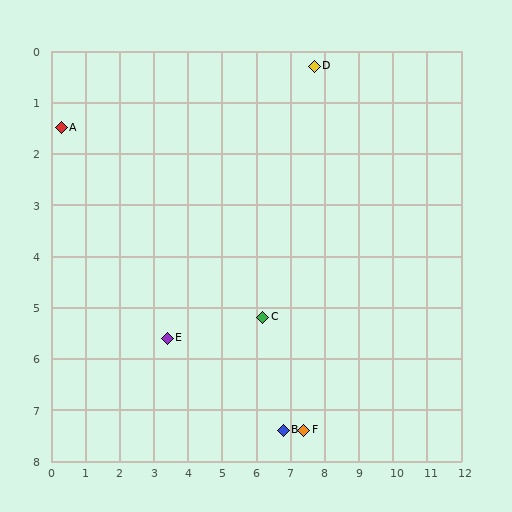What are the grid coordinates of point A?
Point A is at approximately (0.3, 1.5).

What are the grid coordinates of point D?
Point D is at approximately (7.7, 0.3).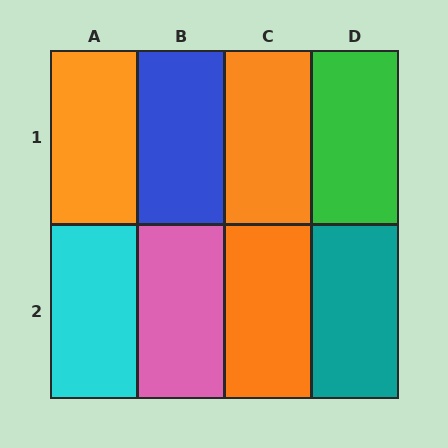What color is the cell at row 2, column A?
Cyan.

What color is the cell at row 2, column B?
Pink.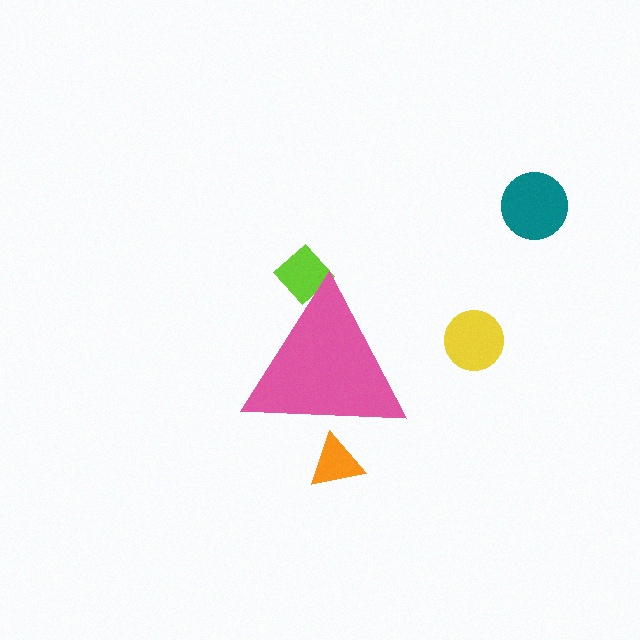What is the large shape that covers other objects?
A pink triangle.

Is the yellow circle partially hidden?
No, the yellow circle is fully visible.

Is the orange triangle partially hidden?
Yes, the orange triangle is partially hidden behind the pink triangle.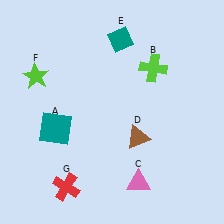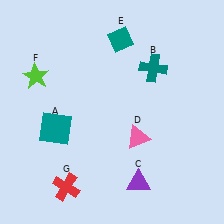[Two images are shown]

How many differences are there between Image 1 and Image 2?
There are 3 differences between the two images.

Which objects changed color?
B changed from lime to teal. C changed from pink to purple. D changed from brown to pink.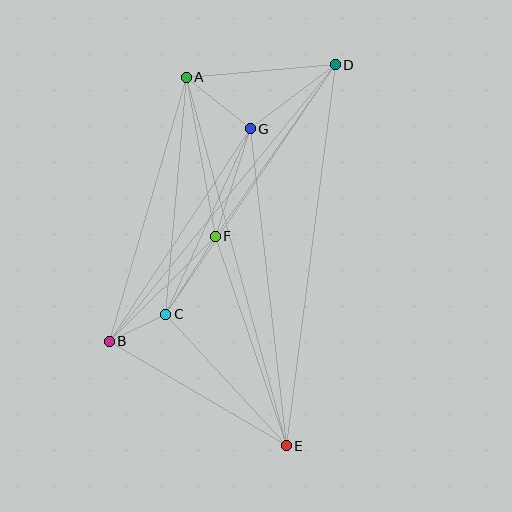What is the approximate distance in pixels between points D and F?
The distance between D and F is approximately 209 pixels.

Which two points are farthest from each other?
Points D and E are farthest from each other.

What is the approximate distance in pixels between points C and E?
The distance between C and E is approximately 178 pixels.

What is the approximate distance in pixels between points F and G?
The distance between F and G is approximately 113 pixels.